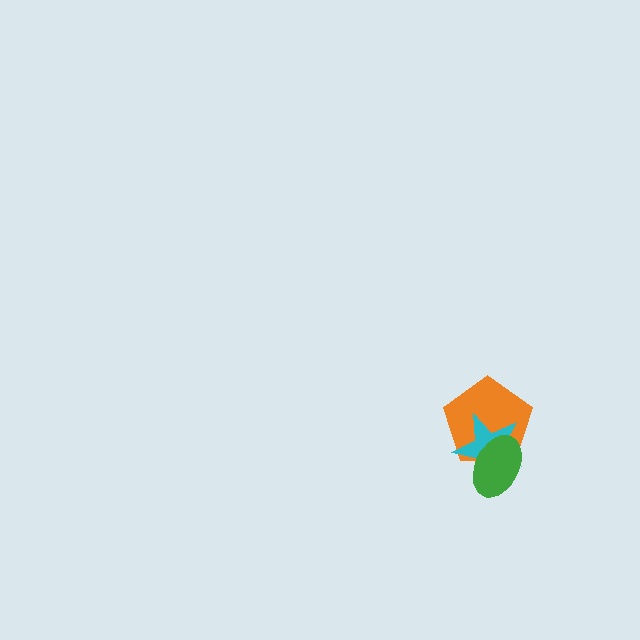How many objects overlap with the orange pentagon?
2 objects overlap with the orange pentagon.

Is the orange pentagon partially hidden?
Yes, it is partially covered by another shape.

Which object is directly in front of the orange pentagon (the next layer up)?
The cyan star is directly in front of the orange pentagon.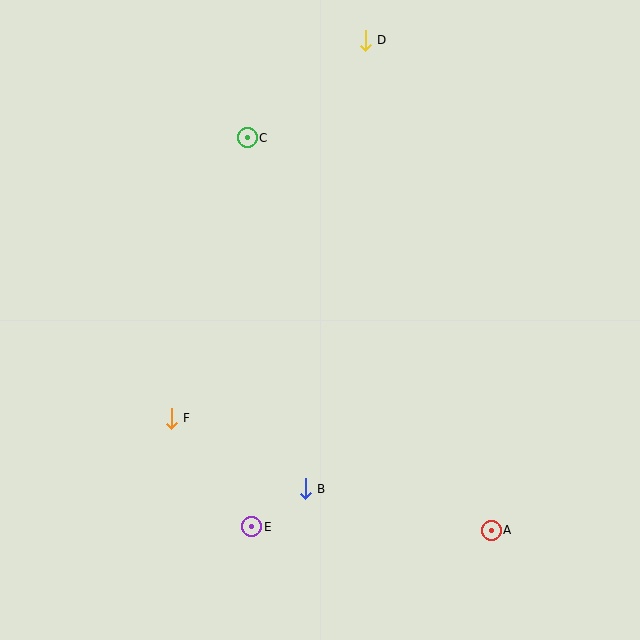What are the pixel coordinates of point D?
Point D is at (365, 40).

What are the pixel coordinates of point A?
Point A is at (491, 530).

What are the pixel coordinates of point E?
Point E is at (252, 527).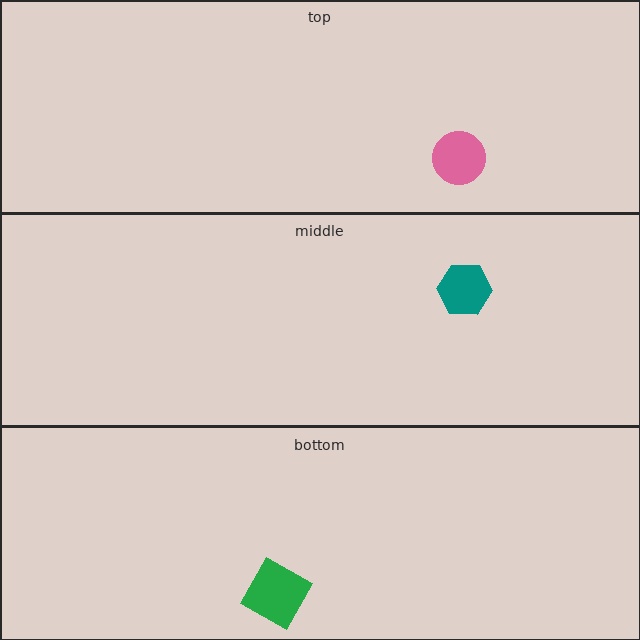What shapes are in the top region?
The pink circle.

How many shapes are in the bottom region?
1.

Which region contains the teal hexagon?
The middle region.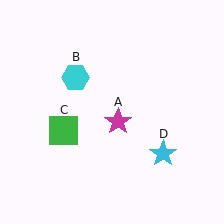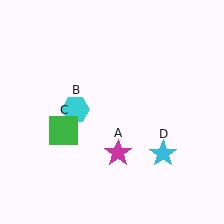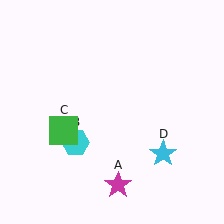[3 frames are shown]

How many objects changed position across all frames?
2 objects changed position: magenta star (object A), cyan hexagon (object B).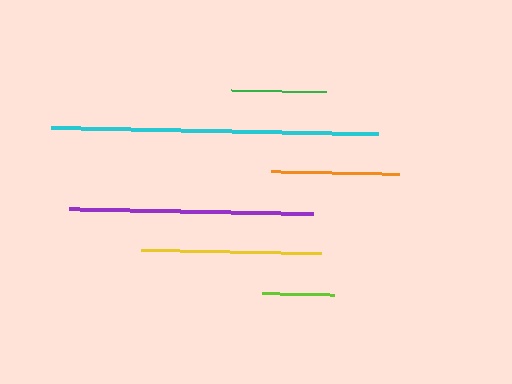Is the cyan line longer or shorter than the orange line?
The cyan line is longer than the orange line.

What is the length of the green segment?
The green segment is approximately 95 pixels long.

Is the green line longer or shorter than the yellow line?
The yellow line is longer than the green line.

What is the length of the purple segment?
The purple segment is approximately 245 pixels long.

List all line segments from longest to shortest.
From longest to shortest: cyan, purple, yellow, orange, green, lime.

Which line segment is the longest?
The cyan line is the longest at approximately 327 pixels.